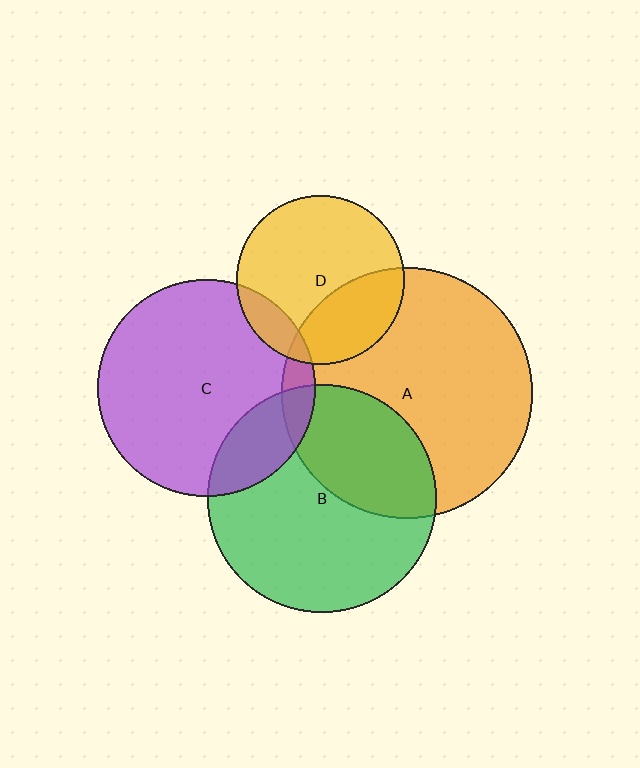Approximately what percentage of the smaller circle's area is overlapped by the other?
Approximately 30%.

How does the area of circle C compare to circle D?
Approximately 1.7 times.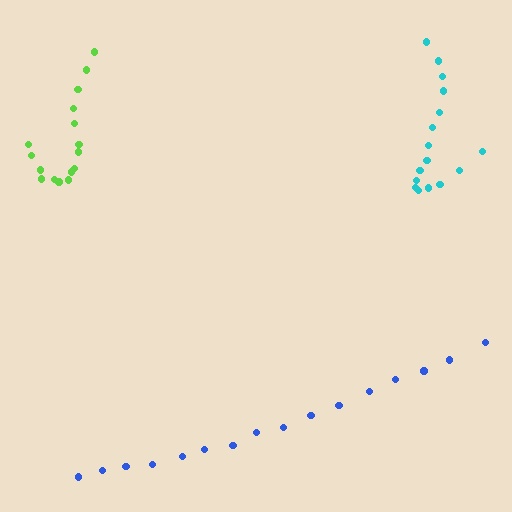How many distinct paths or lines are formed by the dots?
There are 3 distinct paths.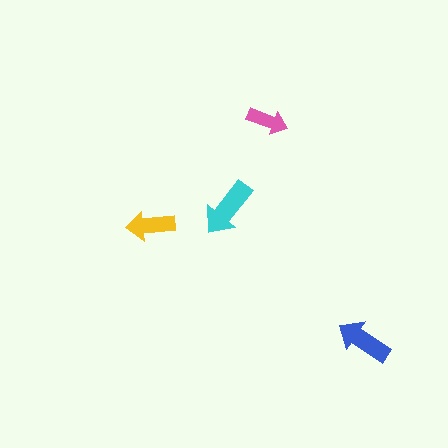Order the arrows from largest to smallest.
the cyan one, the blue one, the yellow one, the pink one.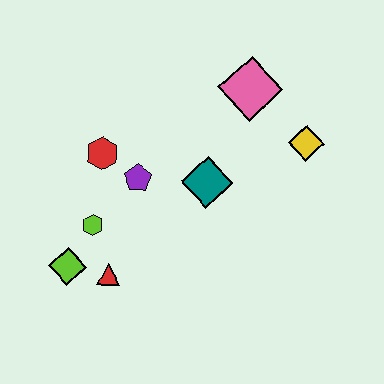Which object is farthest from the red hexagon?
The yellow diamond is farthest from the red hexagon.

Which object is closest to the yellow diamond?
The pink diamond is closest to the yellow diamond.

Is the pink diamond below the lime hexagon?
No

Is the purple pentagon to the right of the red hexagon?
Yes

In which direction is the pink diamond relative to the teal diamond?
The pink diamond is above the teal diamond.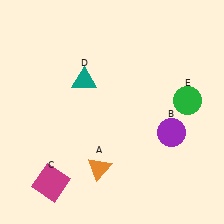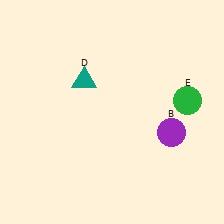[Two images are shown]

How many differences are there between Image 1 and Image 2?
There are 2 differences between the two images.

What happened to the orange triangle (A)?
The orange triangle (A) was removed in Image 2. It was in the bottom-left area of Image 1.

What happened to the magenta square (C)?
The magenta square (C) was removed in Image 2. It was in the bottom-left area of Image 1.